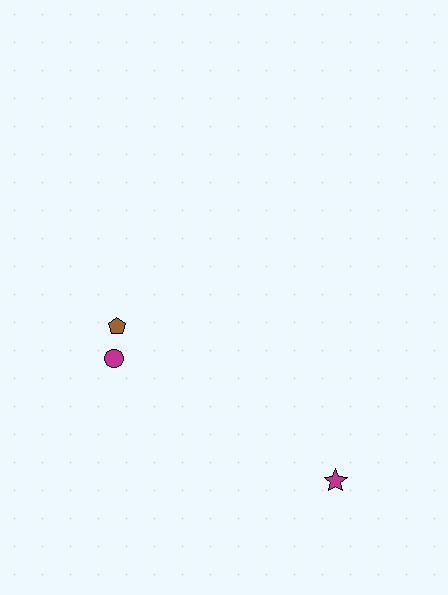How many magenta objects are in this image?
There are 2 magenta objects.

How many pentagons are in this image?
There is 1 pentagon.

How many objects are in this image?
There are 3 objects.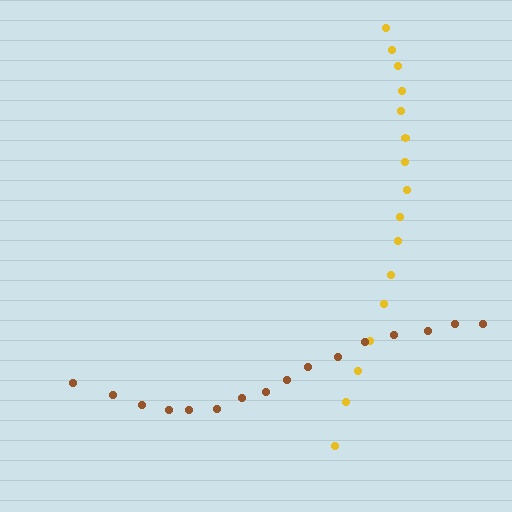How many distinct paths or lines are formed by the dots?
There are 2 distinct paths.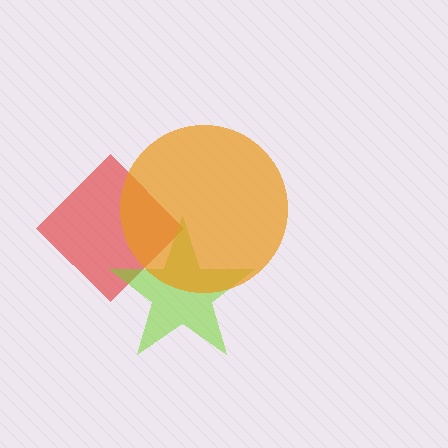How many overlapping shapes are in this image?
There are 3 overlapping shapes in the image.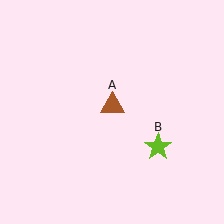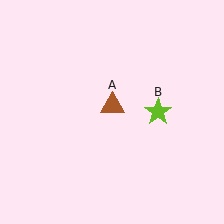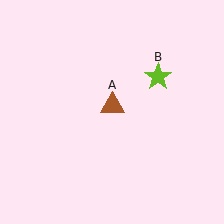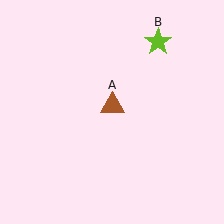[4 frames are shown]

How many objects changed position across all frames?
1 object changed position: lime star (object B).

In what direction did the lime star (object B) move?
The lime star (object B) moved up.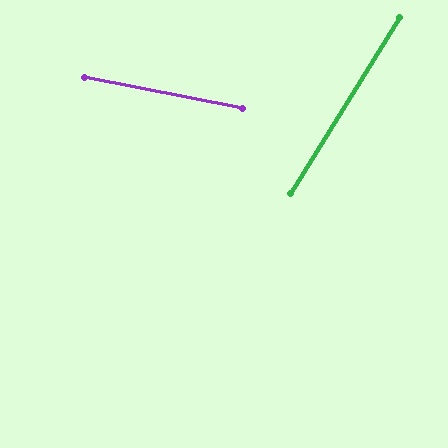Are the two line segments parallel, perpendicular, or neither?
Neither parallel nor perpendicular — they differ by about 69°.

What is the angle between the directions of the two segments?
Approximately 69 degrees.